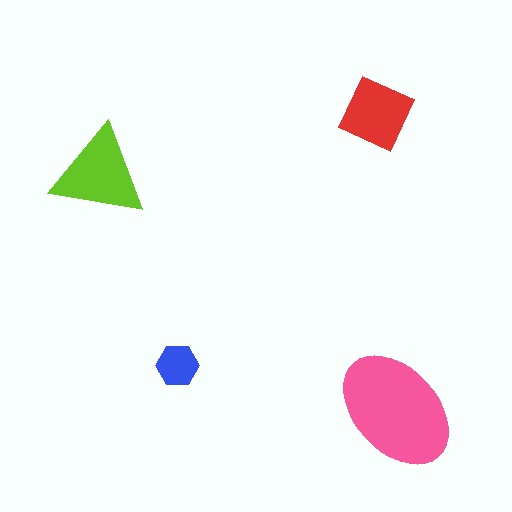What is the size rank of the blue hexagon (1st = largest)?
4th.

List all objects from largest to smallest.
The pink ellipse, the lime triangle, the red square, the blue hexagon.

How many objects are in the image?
There are 4 objects in the image.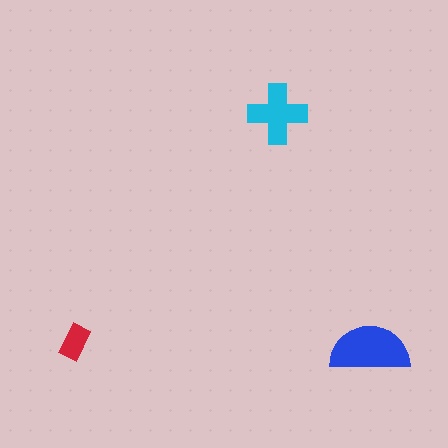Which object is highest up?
The cyan cross is topmost.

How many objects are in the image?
There are 3 objects in the image.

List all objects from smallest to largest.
The red rectangle, the cyan cross, the blue semicircle.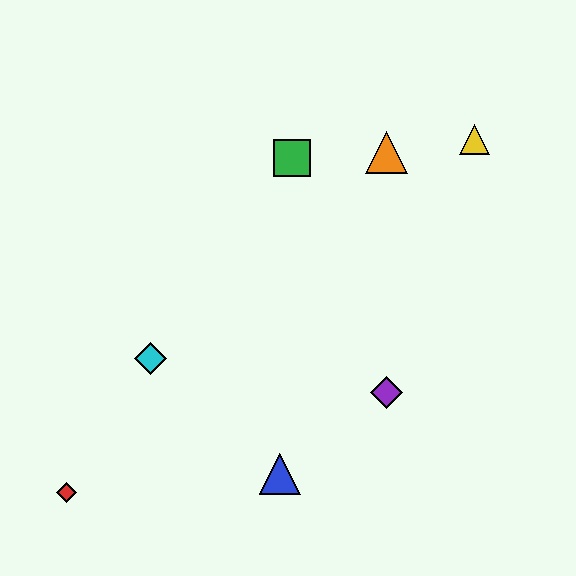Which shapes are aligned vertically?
The purple diamond, the orange triangle are aligned vertically.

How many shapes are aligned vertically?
2 shapes (the purple diamond, the orange triangle) are aligned vertically.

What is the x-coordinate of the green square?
The green square is at x≈292.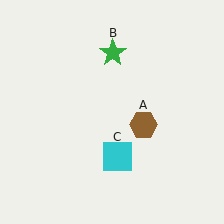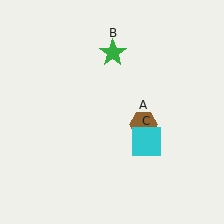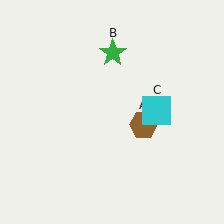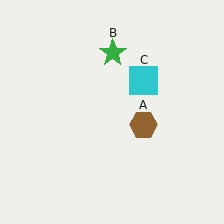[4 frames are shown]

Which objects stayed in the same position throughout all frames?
Brown hexagon (object A) and green star (object B) remained stationary.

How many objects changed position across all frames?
1 object changed position: cyan square (object C).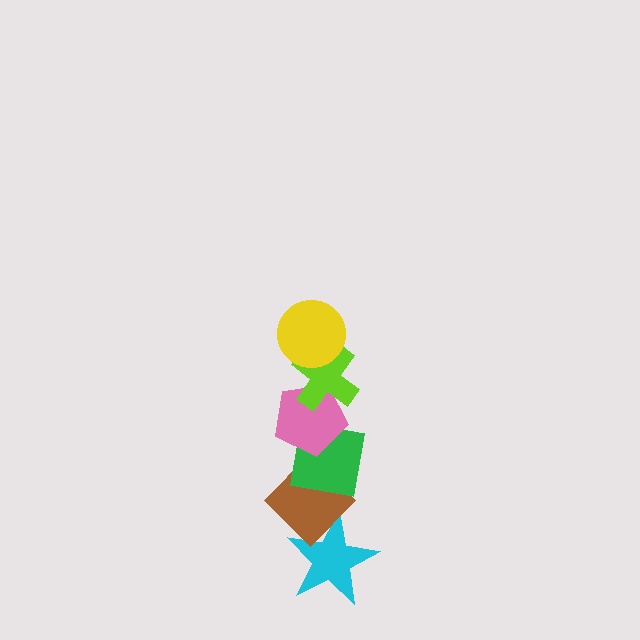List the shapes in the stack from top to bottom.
From top to bottom: the yellow circle, the lime cross, the pink pentagon, the green square, the brown diamond, the cyan star.